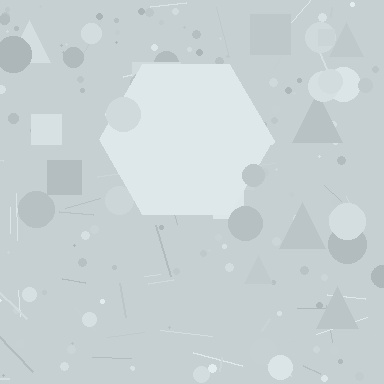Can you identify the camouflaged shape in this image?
The camouflaged shape is a hexagon.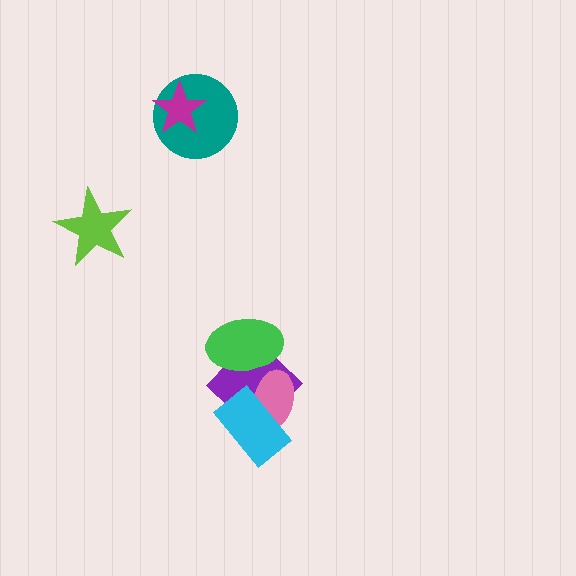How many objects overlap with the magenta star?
1 object overlaps with the magenta star.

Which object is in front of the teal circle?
The magenta star is in front of the teal circle.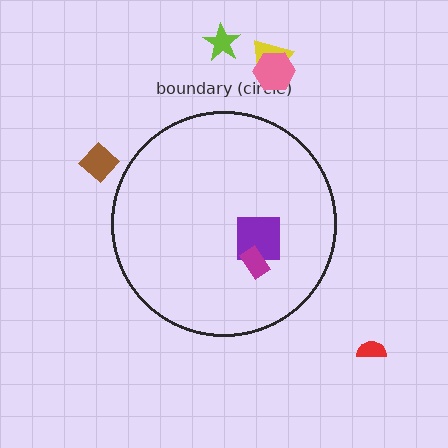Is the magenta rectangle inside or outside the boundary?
Inside.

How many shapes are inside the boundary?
2 inside, 5 outside.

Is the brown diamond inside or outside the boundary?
Outside.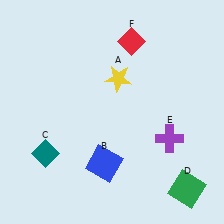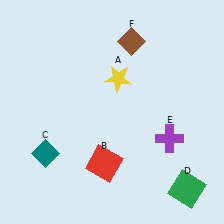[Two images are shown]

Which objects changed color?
B changed from blue to red. F changed from red to brown.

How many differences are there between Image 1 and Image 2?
There are 2 differences between the two images.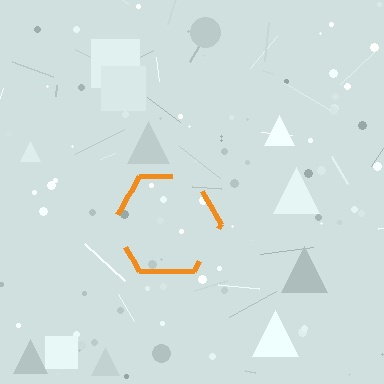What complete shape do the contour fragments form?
The contour fragments form a hexagon.